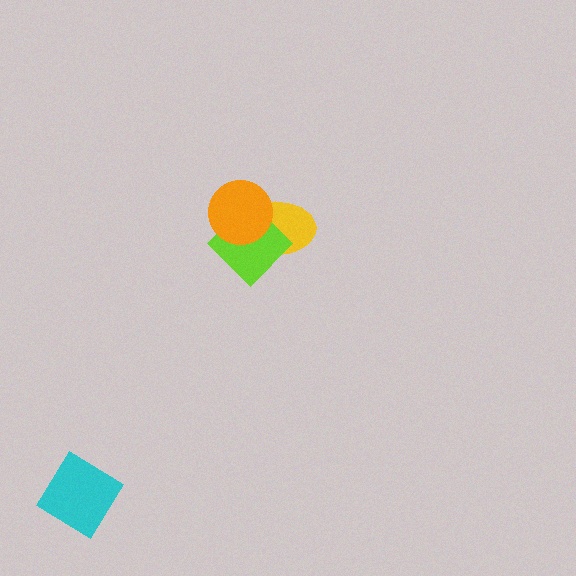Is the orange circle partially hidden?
No, no other shape covers it.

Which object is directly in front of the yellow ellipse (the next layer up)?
The lime diamond is directly in front of the yellow ellipse.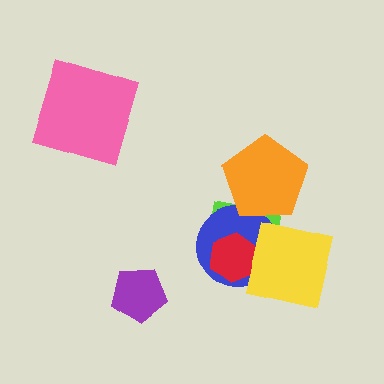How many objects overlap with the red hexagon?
2 objects overlap with the red hexagon.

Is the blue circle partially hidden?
Yes, it is partially covered by another shape.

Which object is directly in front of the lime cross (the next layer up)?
The blue circle is directly in front of the lime cross.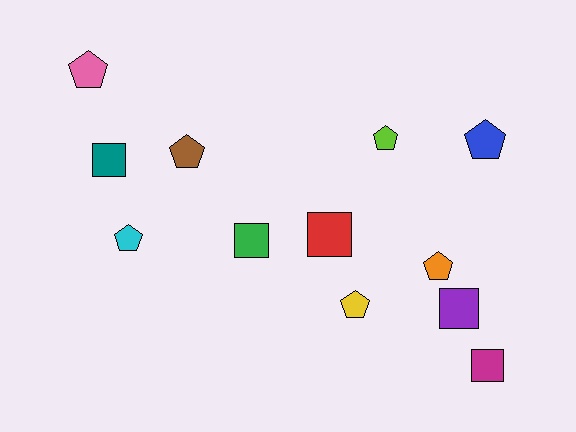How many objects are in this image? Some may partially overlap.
There are 12 objects.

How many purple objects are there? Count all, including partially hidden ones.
There is 1 purple object.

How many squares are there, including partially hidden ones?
There are 5 squares.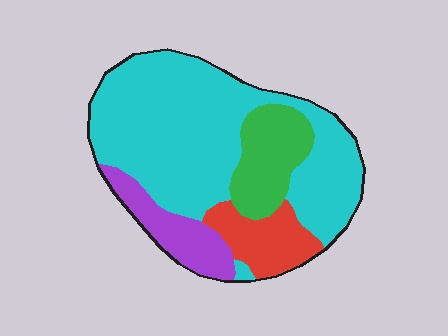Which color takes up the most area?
Cyan, at roughly 60%.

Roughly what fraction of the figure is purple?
Purple covers roughly 10% of the figure.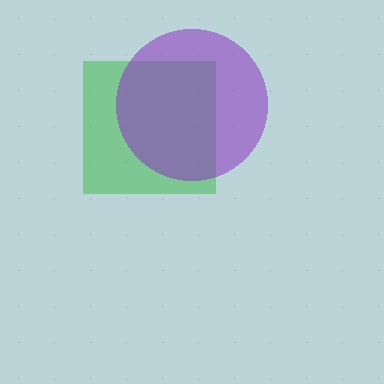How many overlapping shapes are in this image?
There are 2 overlapping shapes in the image.